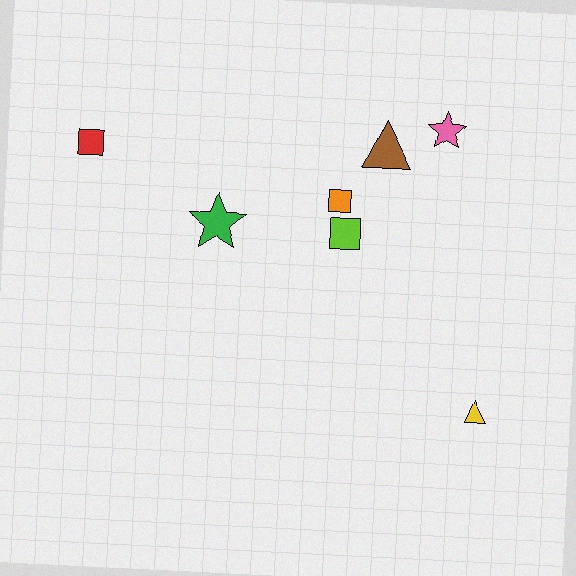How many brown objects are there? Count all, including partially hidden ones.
There is 1 brown object.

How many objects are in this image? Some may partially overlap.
There are 7 objects.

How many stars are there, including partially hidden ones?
There are 2 stars.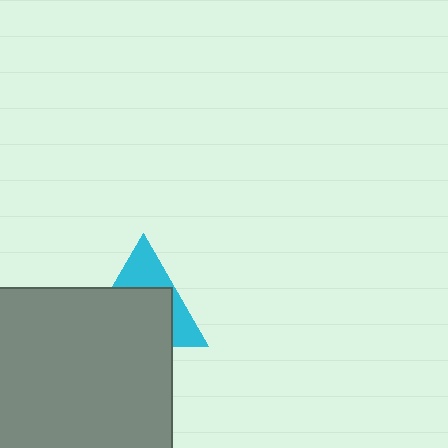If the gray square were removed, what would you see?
You would see the complete cyan triangle.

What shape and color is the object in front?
The object in front is a gray square.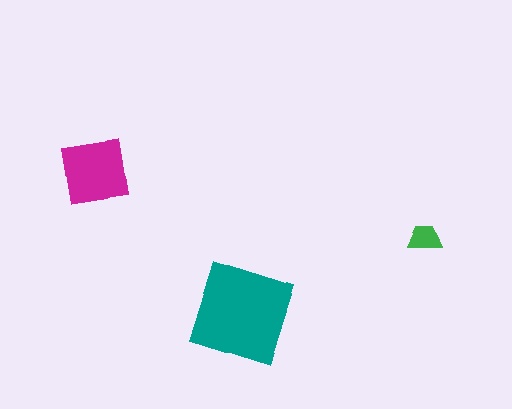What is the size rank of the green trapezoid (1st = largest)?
3rd.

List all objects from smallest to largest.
The green trapezoid, the magenta square, the teal square.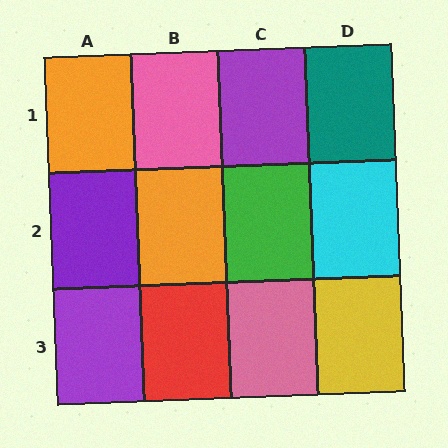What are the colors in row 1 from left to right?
Orange, pink, purple, teal.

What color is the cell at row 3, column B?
Red.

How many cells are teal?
1 cell is teal.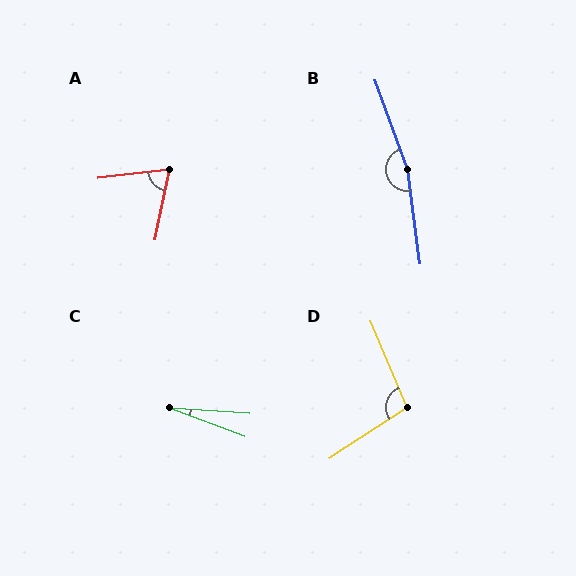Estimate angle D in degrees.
Approximately 101 degrees.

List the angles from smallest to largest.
C (17°), A (71°), D (101°), B (167°).